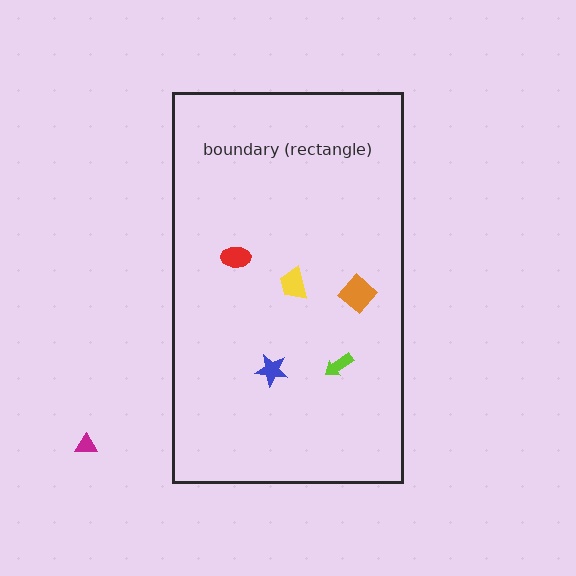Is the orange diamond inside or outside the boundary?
Inside.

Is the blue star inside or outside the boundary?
Inside.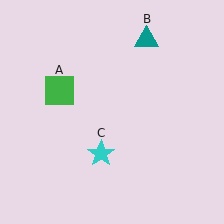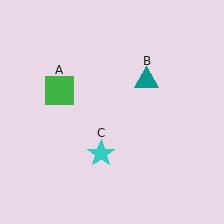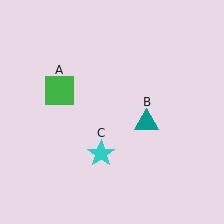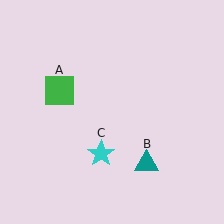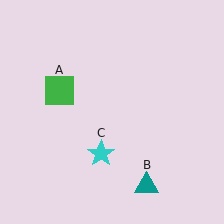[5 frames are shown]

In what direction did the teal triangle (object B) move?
The teal triangle (object B) moved down.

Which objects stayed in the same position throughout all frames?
Green square (object A) and cyan star (object C) remained stationary.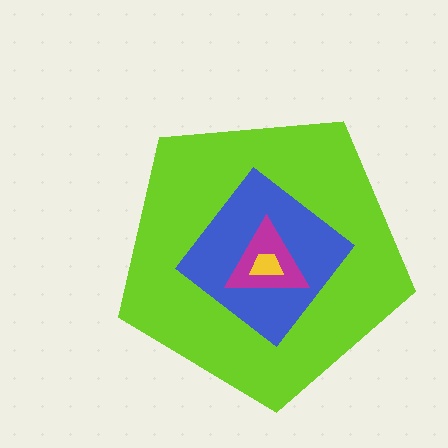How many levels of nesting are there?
4.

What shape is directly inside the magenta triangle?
The yellow trapezoid.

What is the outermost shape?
The lime pentagon.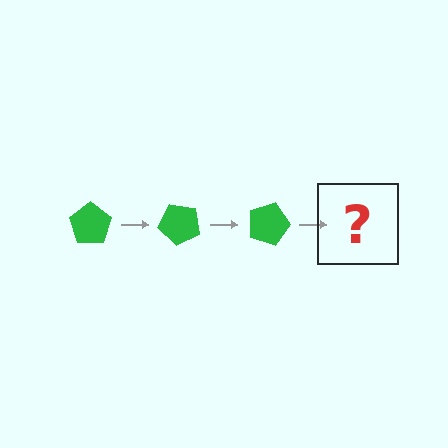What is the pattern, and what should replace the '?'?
The pattern is that the pentagon rotates 45 degrees each step. The '?' should be a green pentagon rotated 135 degrees.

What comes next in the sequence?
The next element should be a green pentagon rotated 135 degrees.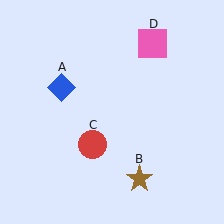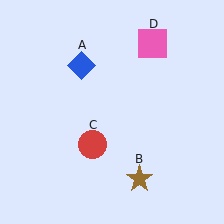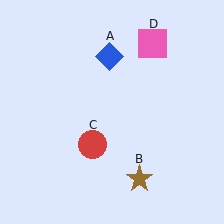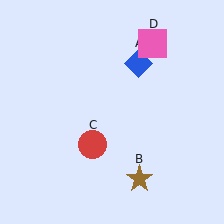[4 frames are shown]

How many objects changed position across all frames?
1 object changed position: blue diamond (object A).